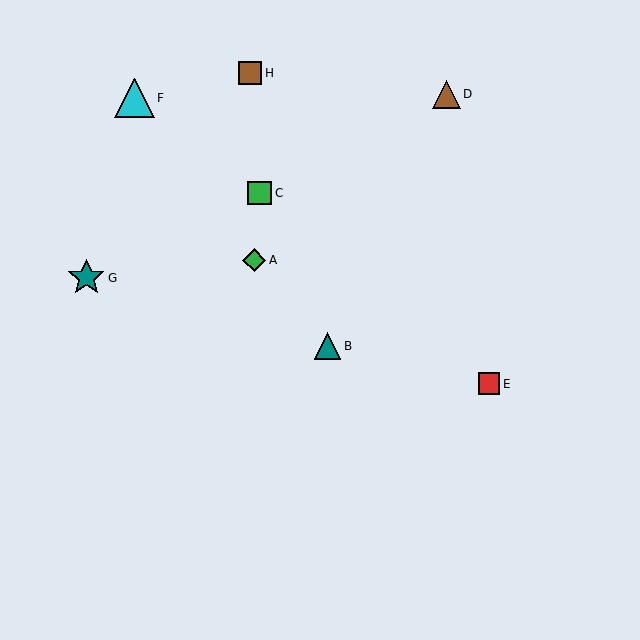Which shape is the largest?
The cyan triangle (labeled F) is the largest.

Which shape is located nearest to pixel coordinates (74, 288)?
The teal star (labeled G) at (86, 278) is nearest to that location.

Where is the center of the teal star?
The center of the teal star is at (86, 278).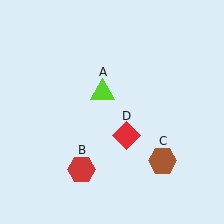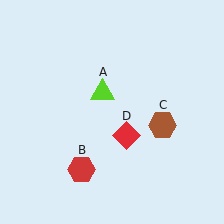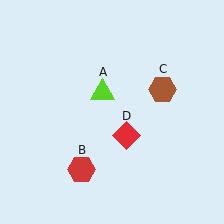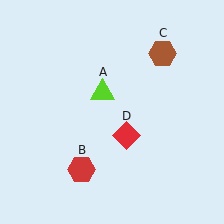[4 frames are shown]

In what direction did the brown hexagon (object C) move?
The brown hexagon (object C) moved up.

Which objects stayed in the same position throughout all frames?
Lime triangle (object A) and red hexagon (object B) and red diamond (object D) remained stationary.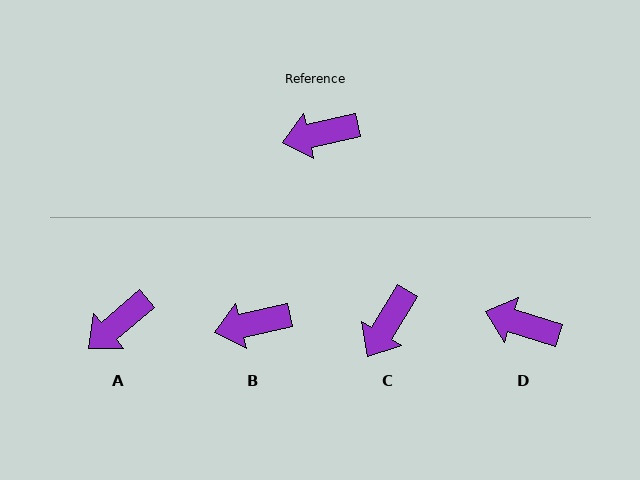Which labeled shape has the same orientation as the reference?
B.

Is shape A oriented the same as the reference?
No, it is off by about 28 degrees.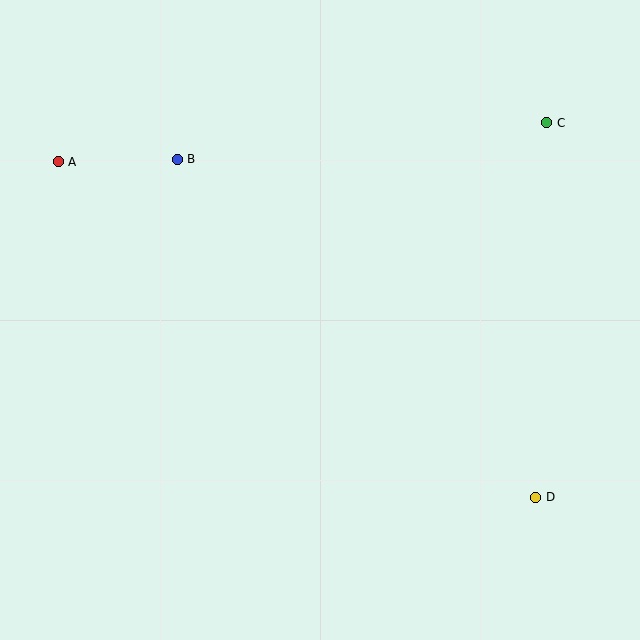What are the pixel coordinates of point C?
Point C is at (547, 123).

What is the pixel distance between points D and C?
The distance between D and C is 375 pixels.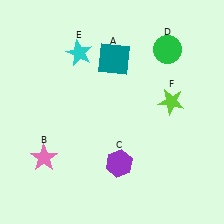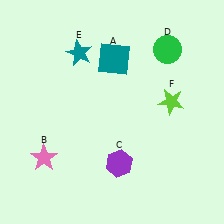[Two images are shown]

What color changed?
The star (E) changed from cyan in Image 1 to teal in Image 2.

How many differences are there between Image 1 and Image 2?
There is 1 difference between the two images.